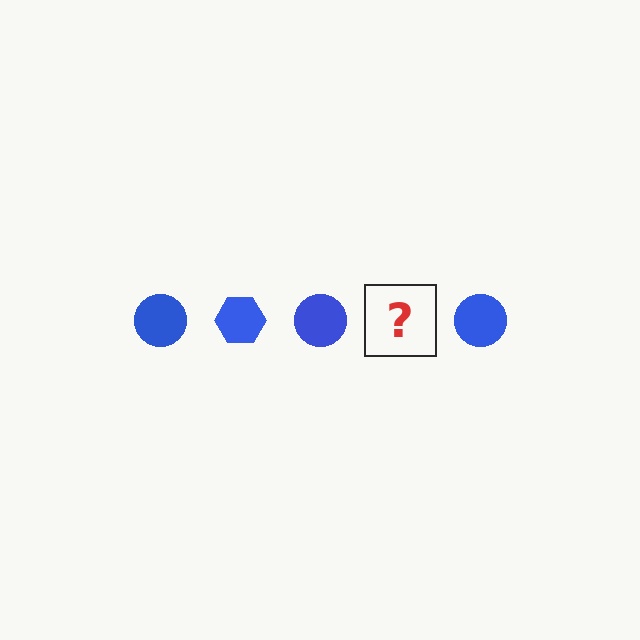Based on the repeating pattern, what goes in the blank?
The blank should be a blue hexagon.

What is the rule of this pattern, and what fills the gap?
The rule is that the pattern cycles through circle, hexagon shapes in blue. The gap should be filled with a blue hexagon.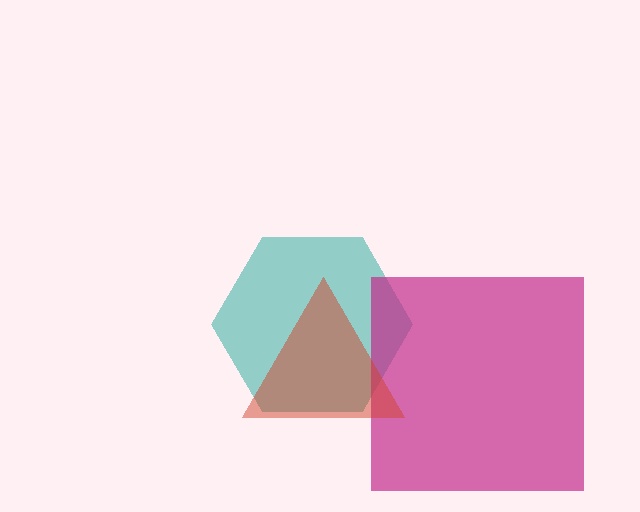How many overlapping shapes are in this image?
There are 3 overlapping shapes in the image.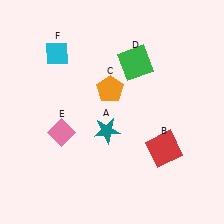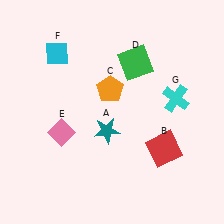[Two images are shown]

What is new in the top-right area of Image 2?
A cyan cross (G) was added in the top-right area of Image 2.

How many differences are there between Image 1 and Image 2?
There is 1 difference between the two images.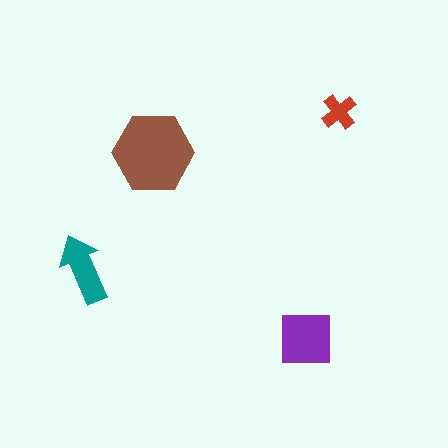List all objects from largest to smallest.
The brown hexagon, the purple square, the teal arrow, the red cross.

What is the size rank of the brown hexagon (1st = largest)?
1st.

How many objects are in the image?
There are 4 objects in the image.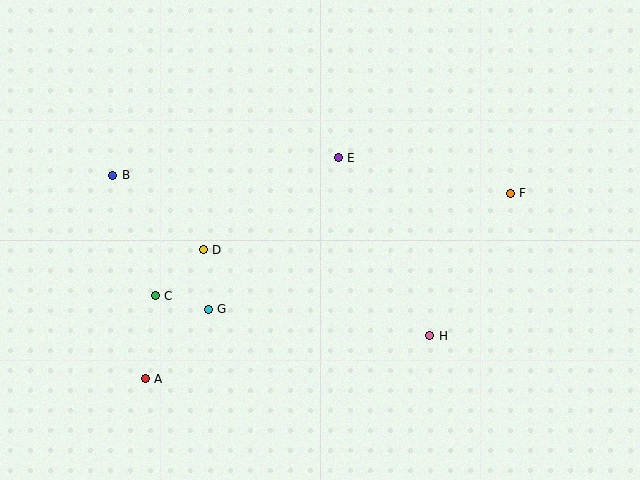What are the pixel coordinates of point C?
Point C is at (155, 296).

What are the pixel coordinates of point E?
Point E is at (338, 158).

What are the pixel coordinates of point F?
Point F is at (510, 193).